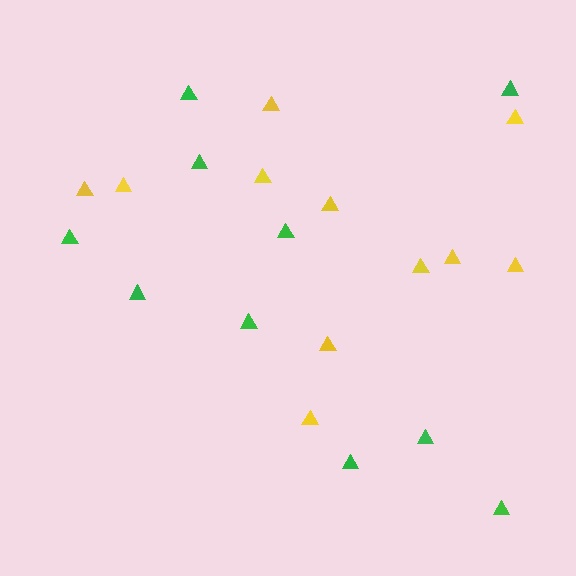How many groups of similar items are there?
There are 2 groups: one group of green triangles (10) and one group of yellow triangles (11).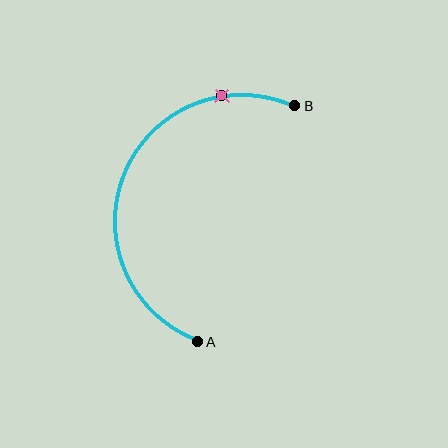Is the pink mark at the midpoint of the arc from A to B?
No. The pink mark lies on the arc but is closer to endpoint B. The arc midpoint would be at the point on the curve equidistant along the arc from both A and B.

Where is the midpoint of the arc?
The arc midpoint is the point on the curve farthest from the straight line joining A and B. It sits to the left of that line.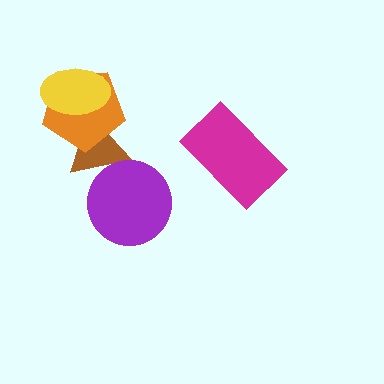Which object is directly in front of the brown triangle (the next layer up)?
The orange pentagon is directly in front of the brown triangle.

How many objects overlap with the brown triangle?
3 objects overlap with the brown triangle.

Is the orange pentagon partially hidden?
Yes, it is partially covered by another shape.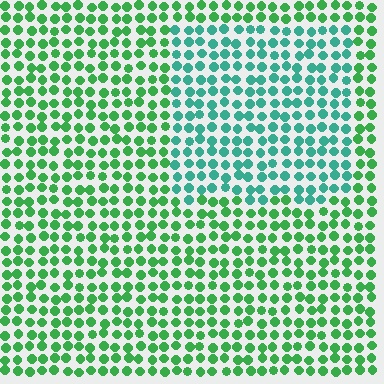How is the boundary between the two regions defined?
The boundary is defined purely by a slight shift in hue (about 37 degrees). Spacing, size, and orientation are identical on both sides.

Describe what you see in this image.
The image is filled with small green elements in a uniform arrangement. A rectangle-shaped region is visible where the elements are tinted to a slightly different hue, forming a subtle color boundary.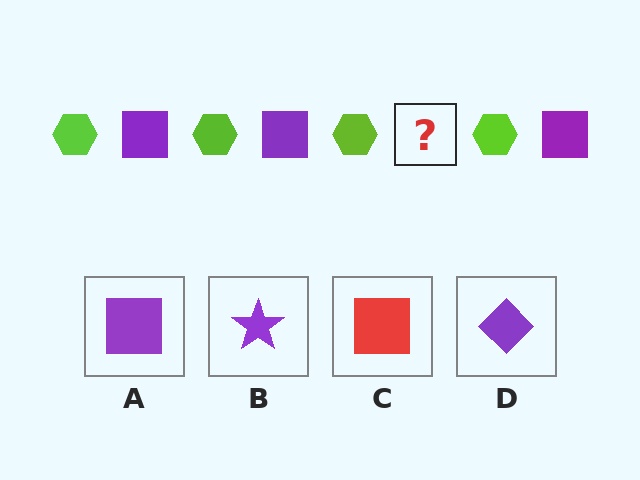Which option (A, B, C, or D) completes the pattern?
A.